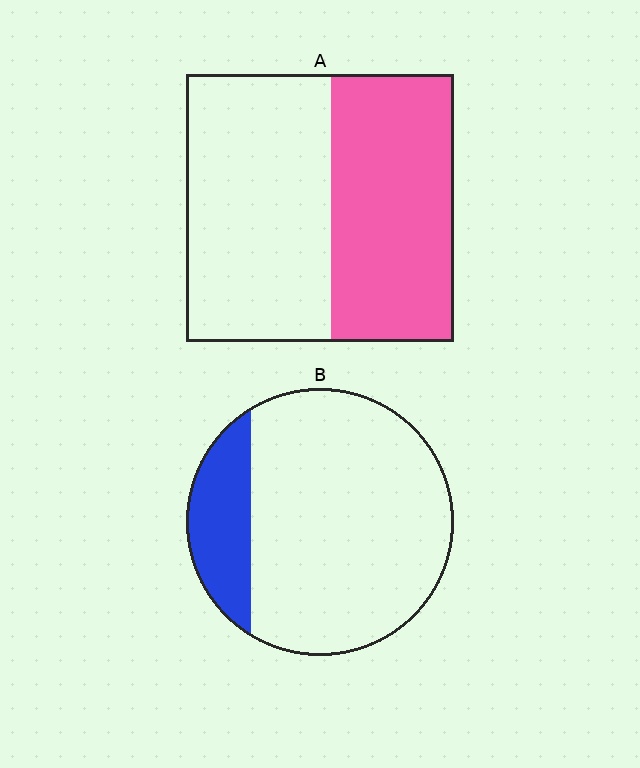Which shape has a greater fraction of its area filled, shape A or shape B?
Shape A.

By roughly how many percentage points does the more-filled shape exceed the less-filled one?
By roughly 25 percentage points (A over B).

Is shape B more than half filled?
No.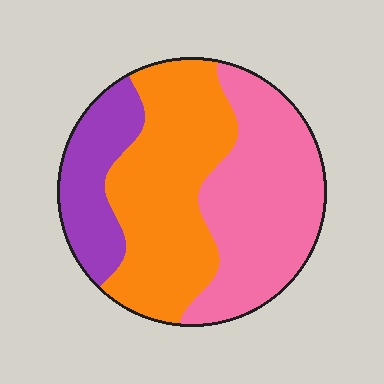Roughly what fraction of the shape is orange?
Orange covers 42% of the shape.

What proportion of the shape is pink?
Pink takes up between a third and a half of the shape.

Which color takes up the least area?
Purple, at roughly 20%.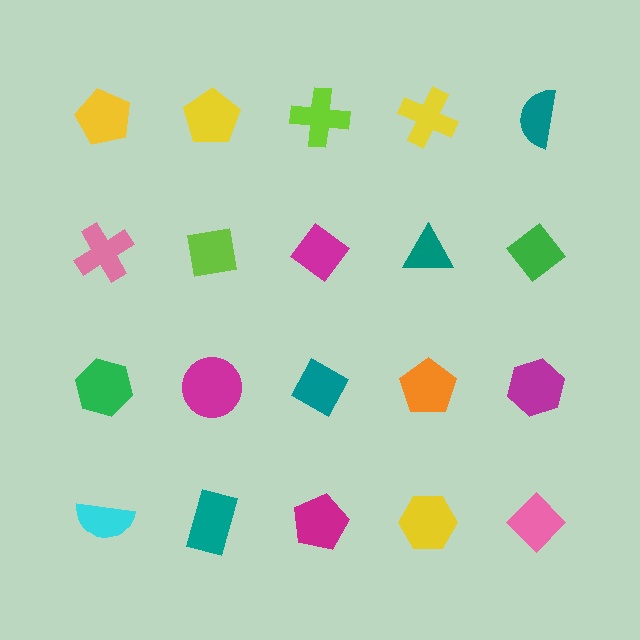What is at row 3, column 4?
An orange pentagon.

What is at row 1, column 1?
A yellow pentagon.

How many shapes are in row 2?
5 shapes.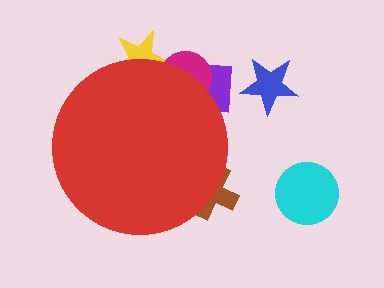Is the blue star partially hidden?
No, the blue star is fully visible.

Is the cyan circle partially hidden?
No, the cyan circle is fully visible.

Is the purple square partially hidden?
Yes, the purple square is partially hidden behind the red circle.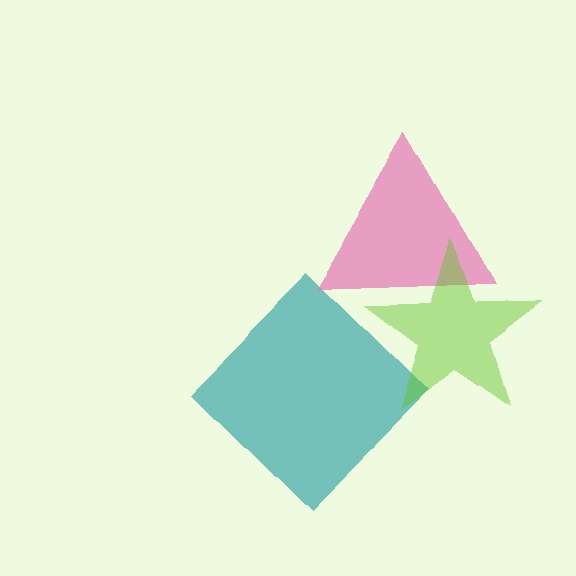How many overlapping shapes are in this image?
There are 3 overlapping shapes in the image.